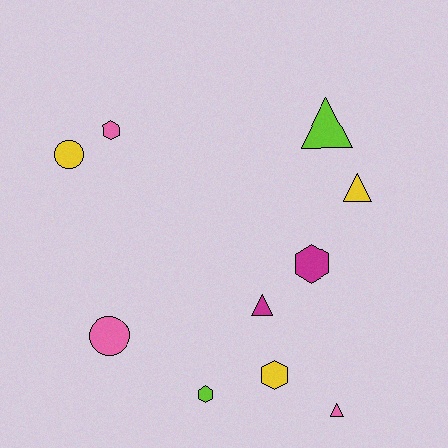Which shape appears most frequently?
Hexagon, with 4 objects.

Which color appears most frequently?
Pink, with 3 objects.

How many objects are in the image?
There are 10 objects.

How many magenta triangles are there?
There is 1 magenta triangle.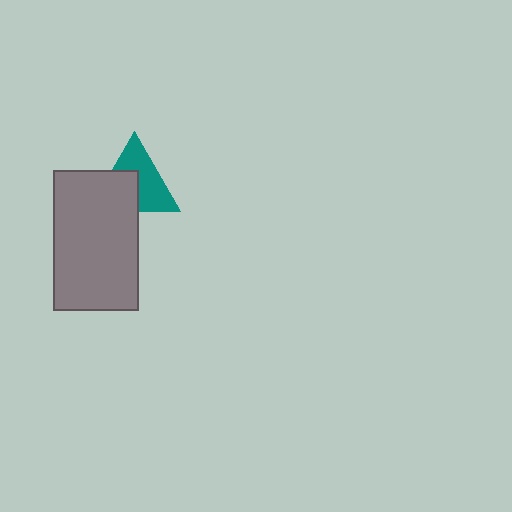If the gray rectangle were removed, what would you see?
You would see the complete teal triangle.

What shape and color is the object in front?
The object in front is a gray rectangle.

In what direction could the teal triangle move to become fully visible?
The teal triangle could move toward the upper-right. That would shift it out from behind the gray rectangle entirely.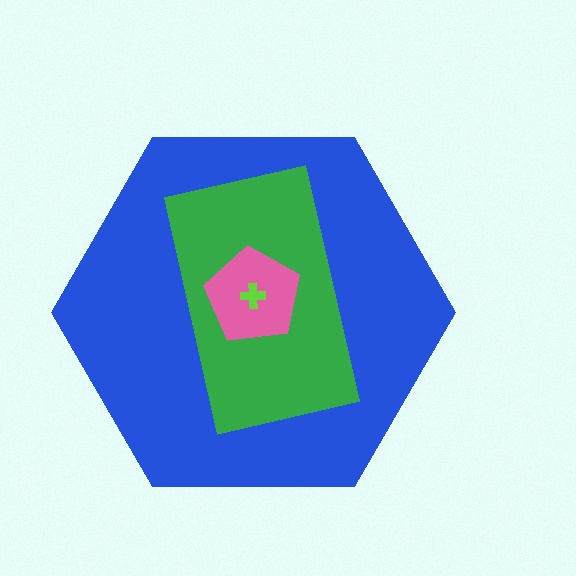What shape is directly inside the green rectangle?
The pink pentagon.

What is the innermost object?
The lime cross.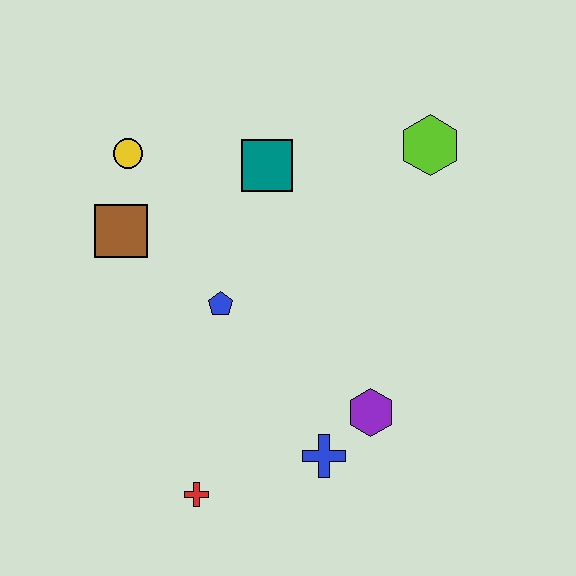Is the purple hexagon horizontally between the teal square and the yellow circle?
No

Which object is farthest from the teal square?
The red cross is farthest from the teal square.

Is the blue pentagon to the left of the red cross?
No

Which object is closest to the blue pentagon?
The brown square is closest to the blue pentagon.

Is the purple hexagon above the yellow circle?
No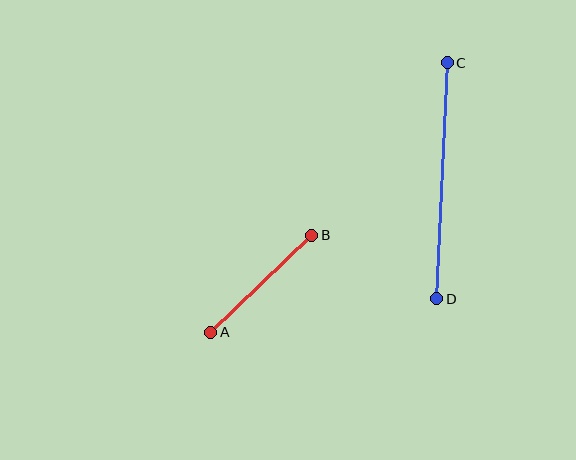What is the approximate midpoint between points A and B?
The midpoint is at approximately (261, 284) pixels.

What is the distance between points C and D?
The distance is approximately 236 pixels.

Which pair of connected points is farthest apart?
Points C and D are farthest apart.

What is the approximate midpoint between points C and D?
The midpoint is at approximately (442, 181) pixels.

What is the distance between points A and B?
The distance is approximately 140 pixels.